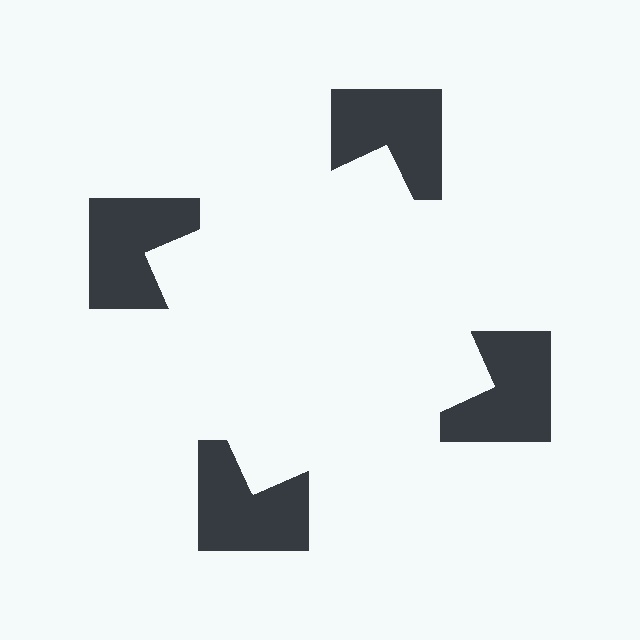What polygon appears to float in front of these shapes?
An illusory square — its edges are inferred from the aligned wedge cuts in the notched squares, not physically drawn.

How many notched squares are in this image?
There are 4 — one at each vertex of the illusory square.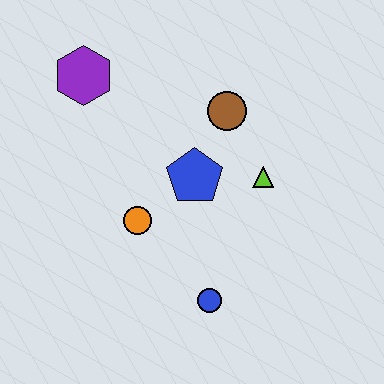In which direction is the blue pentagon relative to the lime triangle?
The blue pentagon is to the left of the lime triangle.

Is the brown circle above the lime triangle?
Yes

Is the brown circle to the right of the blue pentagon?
Yes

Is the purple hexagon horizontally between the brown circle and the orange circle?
No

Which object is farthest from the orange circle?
The purple hexagon is farthest from the orange circle.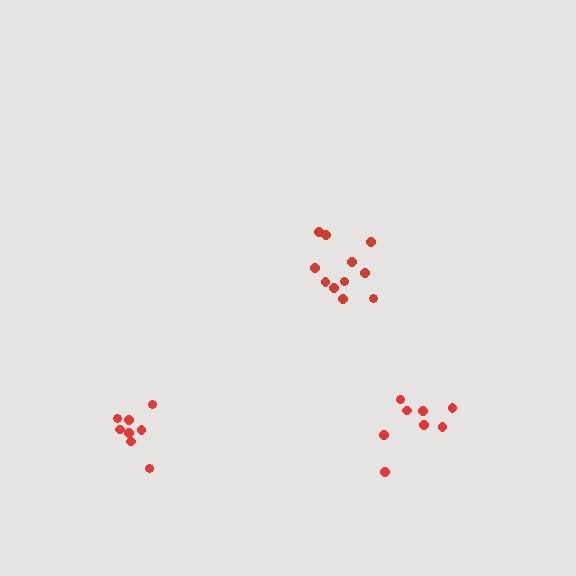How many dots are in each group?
Group 1: 8 dots, Group 2: 11 dots, Group 3: 8 dots (27 total).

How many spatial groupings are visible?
There are 3 spatial groupings.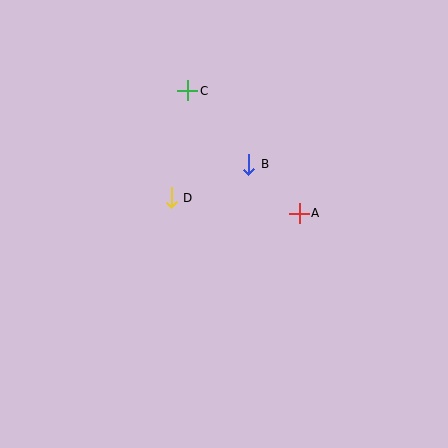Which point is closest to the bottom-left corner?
Point D is closest to the bottom-left corner.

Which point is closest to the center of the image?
Point D at (171, 198) is closest to the center.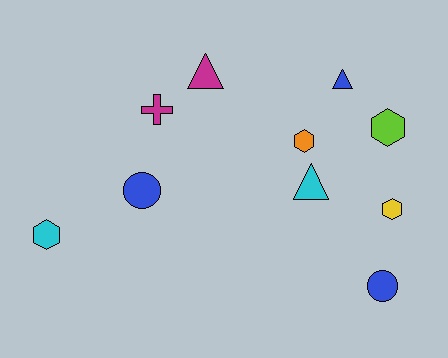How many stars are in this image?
There are no stars.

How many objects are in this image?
There are 10 objects.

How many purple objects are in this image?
There are no purple objects.